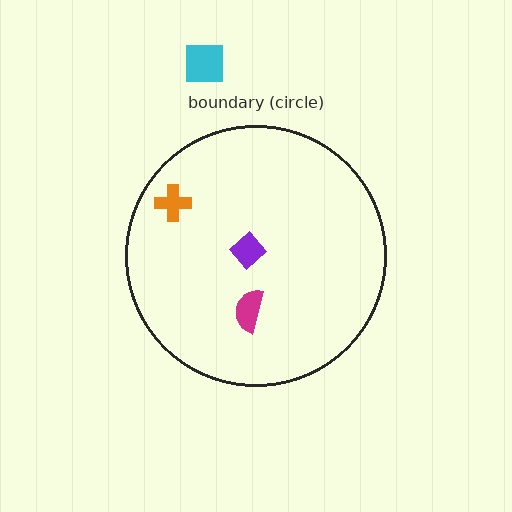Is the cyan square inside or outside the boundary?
Outside.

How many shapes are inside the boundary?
3 inside, 1 outside.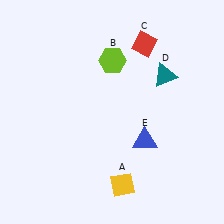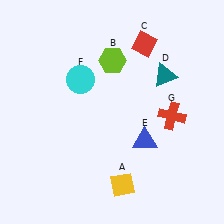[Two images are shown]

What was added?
A cyan circle (F), a red cross (G) were added in Image 2.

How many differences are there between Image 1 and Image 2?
There are 2 differences between the two images.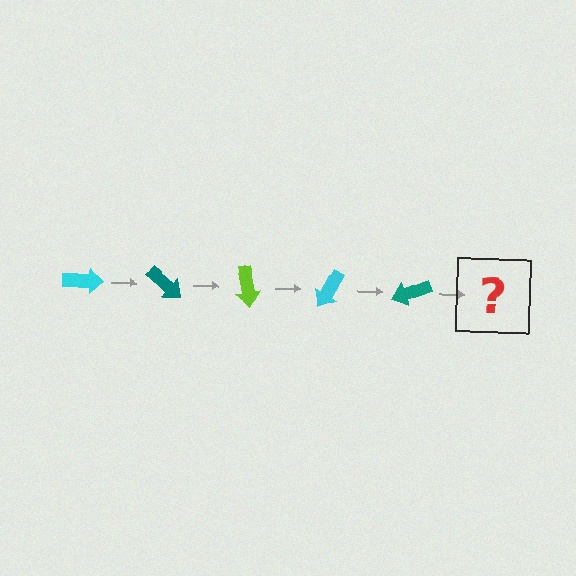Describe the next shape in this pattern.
It should be a lime arrow, rotated 200 degrees from the start.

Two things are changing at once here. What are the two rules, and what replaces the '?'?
The two rules are that it rotates 40 degrees each step and the color cycles through cyan, teal, and lime. The '?' should be a lime arrow, rotated 200 degrees from the start.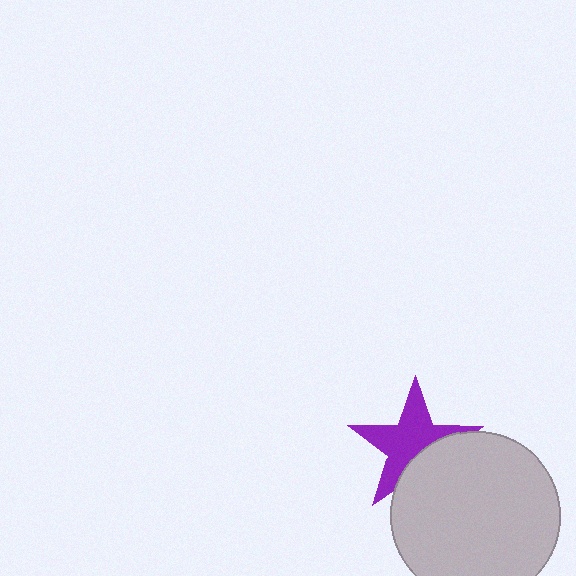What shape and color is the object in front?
The object in front is a light gray circle.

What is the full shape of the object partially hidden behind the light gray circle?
The partially hidden object is a purple star.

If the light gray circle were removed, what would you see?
You would see the complete purple star.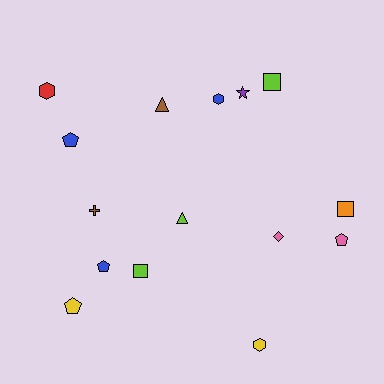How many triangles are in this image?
There are 2 triangles.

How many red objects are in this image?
There is 1 red object.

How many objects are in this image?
There are 15 objects.